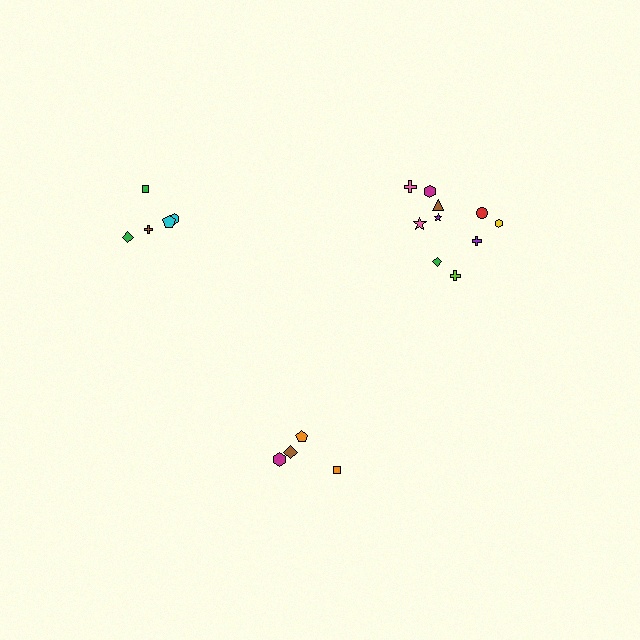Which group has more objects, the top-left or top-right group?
The top-right group.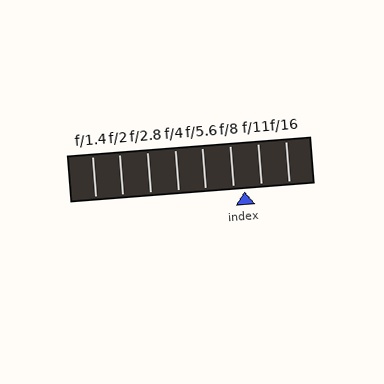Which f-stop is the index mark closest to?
The index mark is closest to f/8.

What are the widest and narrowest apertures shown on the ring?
The widest aperture shown is f/1.4 and the narrowest is f/16.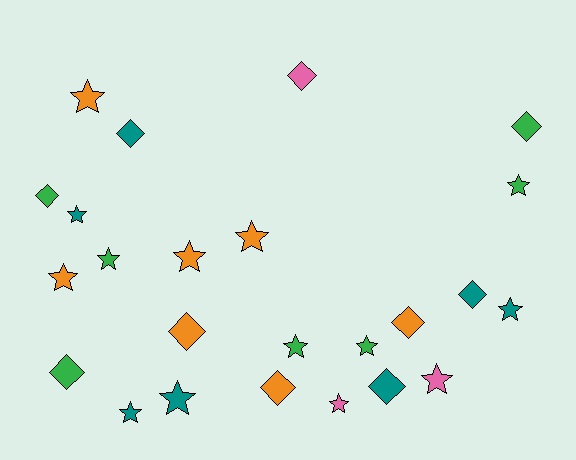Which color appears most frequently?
Teal, with 7 objects.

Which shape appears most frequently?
Star, with 14 objects.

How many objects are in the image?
There are 24 objects.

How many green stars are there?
There are 4 green stars.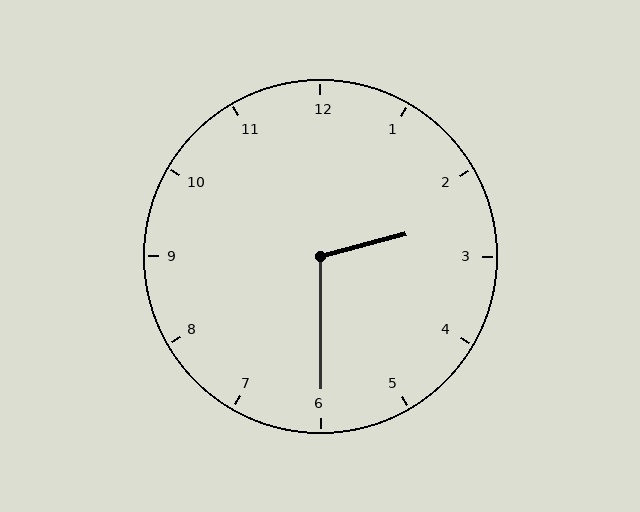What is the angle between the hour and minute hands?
Approximately 105 degrees.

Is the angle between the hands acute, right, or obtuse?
It is obtuse.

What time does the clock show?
2:30.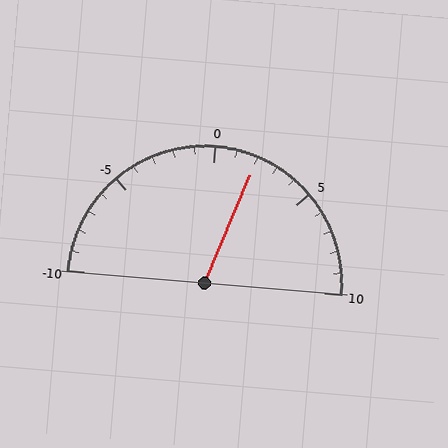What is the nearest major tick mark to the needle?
The nearest major tick mark is 0.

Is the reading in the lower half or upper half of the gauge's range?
The reading is in the upper half of the range (-10 to 10).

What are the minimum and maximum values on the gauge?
The gauge ranges from -10 to 10.